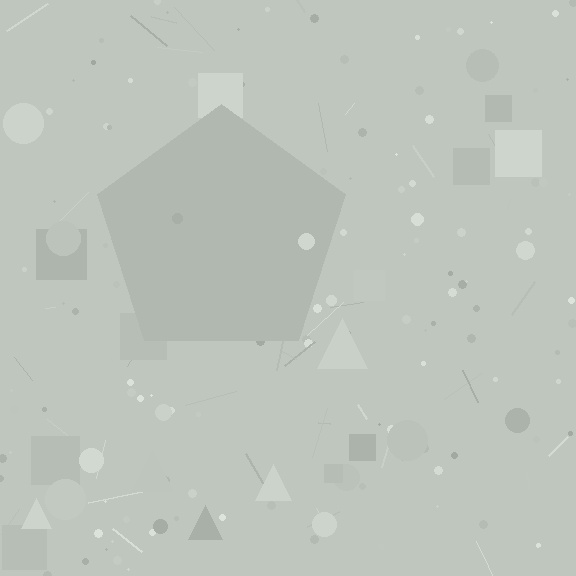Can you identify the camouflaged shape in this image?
The camouflaged shape is a pentagon.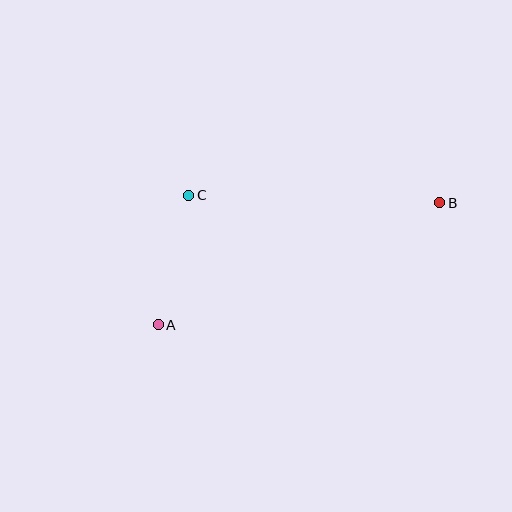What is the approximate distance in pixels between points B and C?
The distance between B and C is approximately 251 pixels.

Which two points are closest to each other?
Points A and C are closest to each other.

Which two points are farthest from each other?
Points A and B are farthest from each other.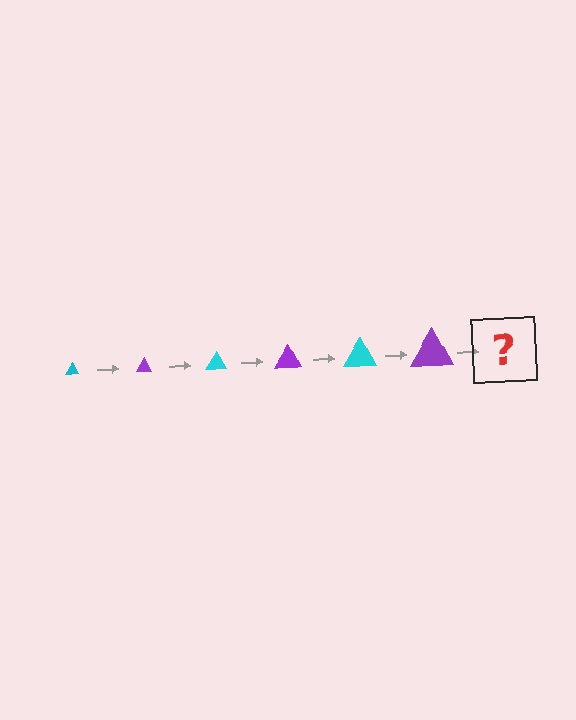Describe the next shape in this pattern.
It should be a cyan triangle, larger than the previous one.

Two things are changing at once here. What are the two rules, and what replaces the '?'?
The two rules are that the triangle grows larger each step and the color cycles through cyan and purple. The '?' should be a cyan triangle, larger than the previous one.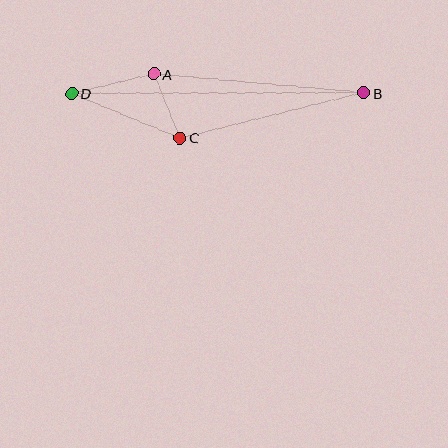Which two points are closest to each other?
Points A and C are closest to each other.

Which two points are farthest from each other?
Points B and D are farthest from each other.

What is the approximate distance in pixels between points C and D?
The distance between C and D is approximately 117 pixels.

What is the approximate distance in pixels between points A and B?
The distance between A and B is approximately 210 pixels.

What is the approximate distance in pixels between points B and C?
The distance between B and C is approximately 189 pixels.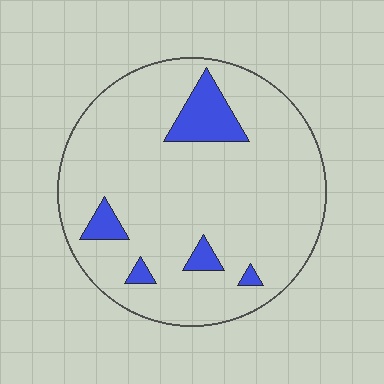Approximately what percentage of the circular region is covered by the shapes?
Approximately 10%.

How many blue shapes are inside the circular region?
5.